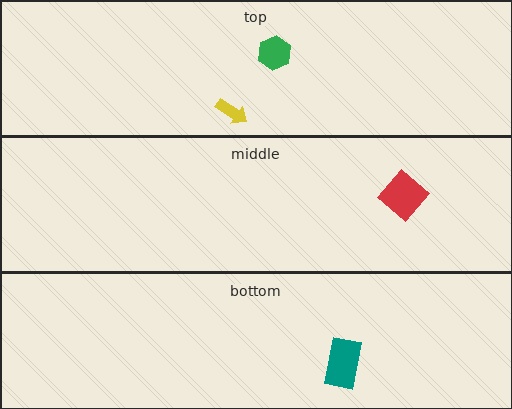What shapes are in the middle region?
The red diamond.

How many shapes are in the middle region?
1.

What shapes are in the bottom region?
The teal rectangle.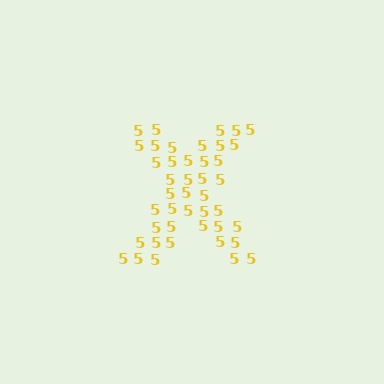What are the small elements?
The small elements are digit 5's.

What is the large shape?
The large shape is the letter X.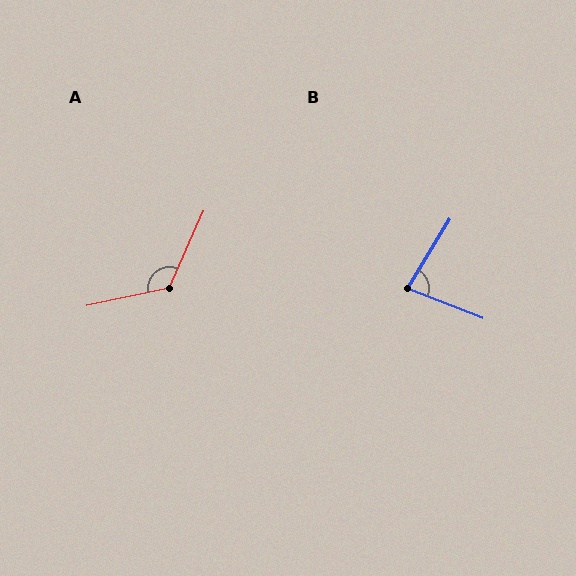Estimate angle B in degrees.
Approximately 80 degrees.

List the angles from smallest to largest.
B (80°), A (126°).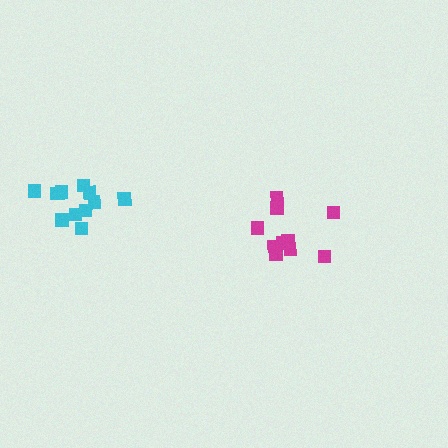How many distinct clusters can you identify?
There are 2 distinct clusters.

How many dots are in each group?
Group 1: 10 dots, Group 2: 11 dots (21 total).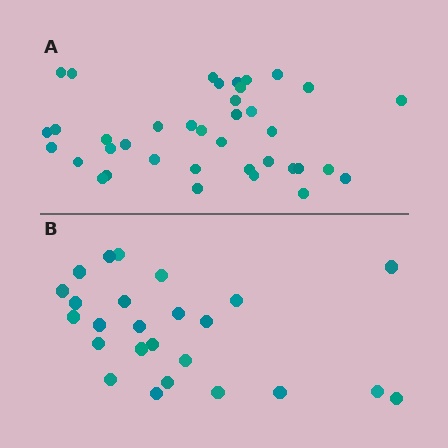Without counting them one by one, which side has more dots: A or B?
Region A (the top region) has more dots.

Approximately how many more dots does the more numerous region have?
Region A has approximately 15 more dots than region B.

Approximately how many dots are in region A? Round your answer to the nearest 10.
About 40 dots. (The exact count is 38, which rounds to 40.)